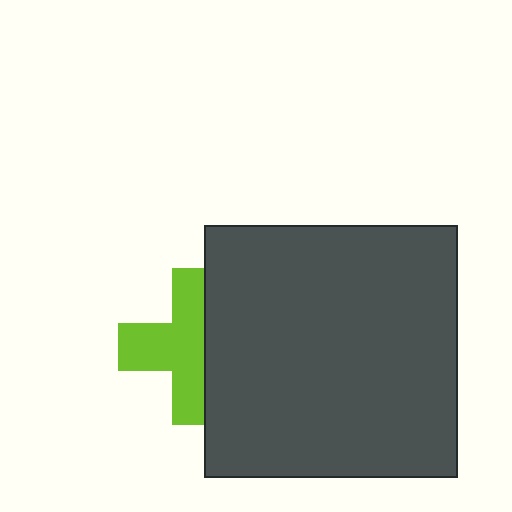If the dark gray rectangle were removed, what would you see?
You would see the complete lime cross.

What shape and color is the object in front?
The object in front is a dark gray rectangle.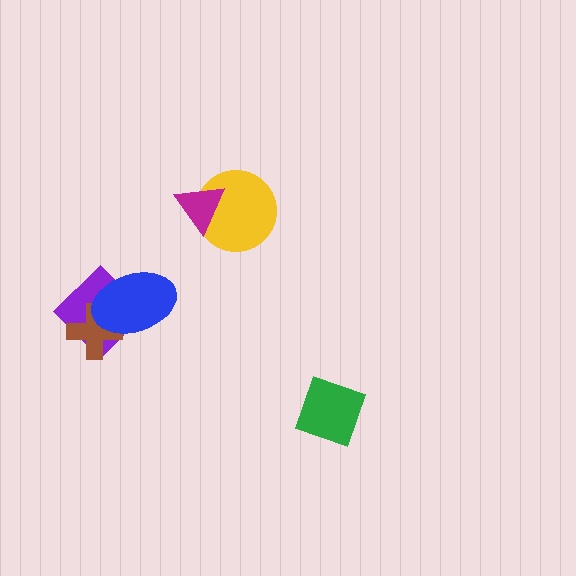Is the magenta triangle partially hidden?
No, no other shape covers it.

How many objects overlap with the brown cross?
2 objects overlap with the brown cross.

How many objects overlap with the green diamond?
0 objects overlap with the green diamond.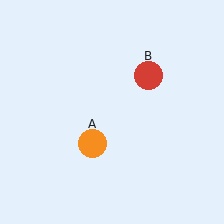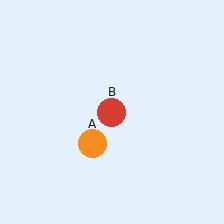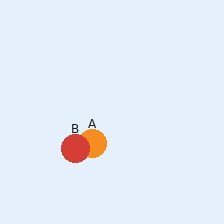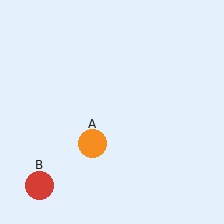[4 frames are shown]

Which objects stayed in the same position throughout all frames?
Orange circle (object A) remained stationary.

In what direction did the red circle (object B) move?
The red circle (object B) moved down and to the left.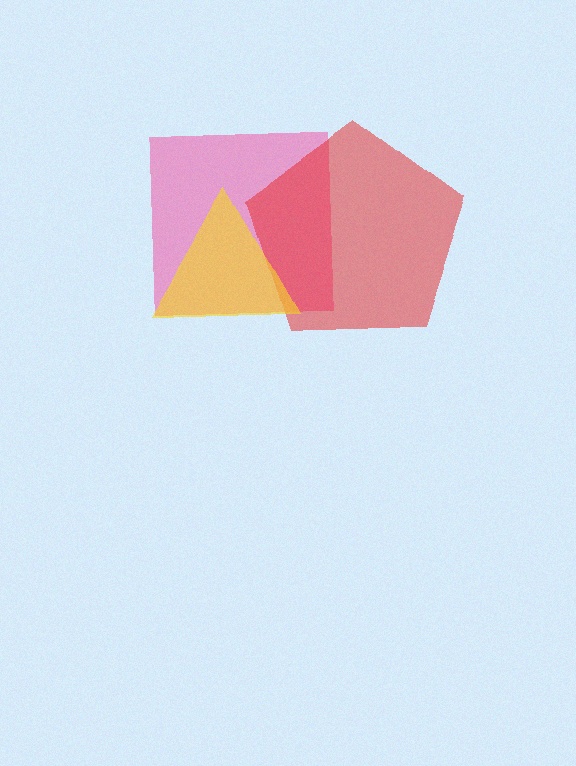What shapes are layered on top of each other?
The layered shapes are: a pink square, a red pentagon, a yellow triangle.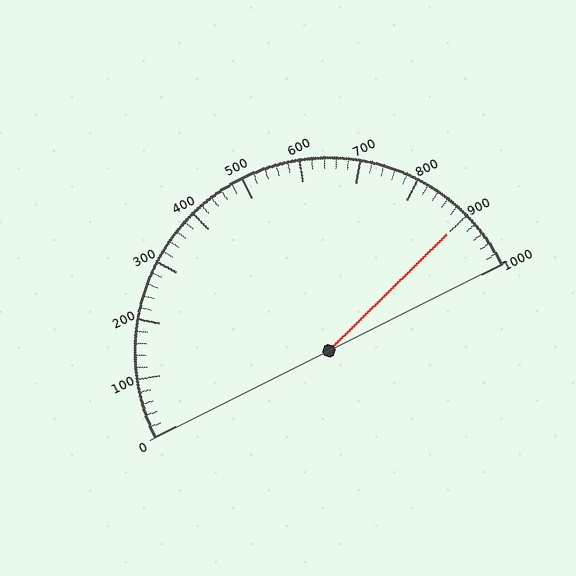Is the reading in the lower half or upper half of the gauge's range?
The reading is in the upper half of the range (0 to 1000).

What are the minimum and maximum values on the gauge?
The gauge ranges from 0 to 1000.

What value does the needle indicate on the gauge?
The needle indicates approximately 900.